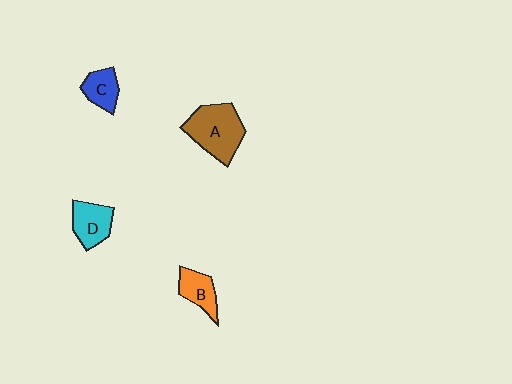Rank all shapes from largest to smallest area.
From largest to smallest: A (brown), D (cyan), B (orange), C (blue).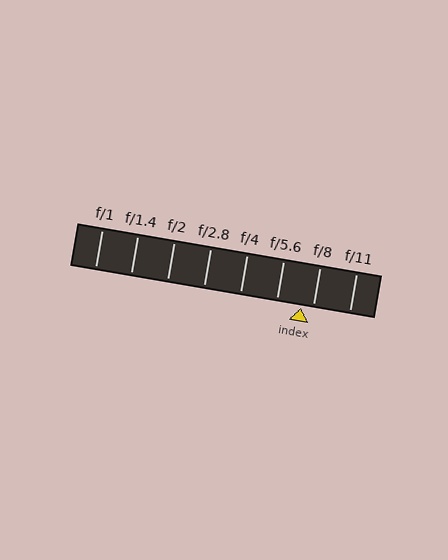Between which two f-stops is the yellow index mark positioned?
The index mark is between f/5.6 and f/8.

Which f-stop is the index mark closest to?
The index mark is closest to f/8.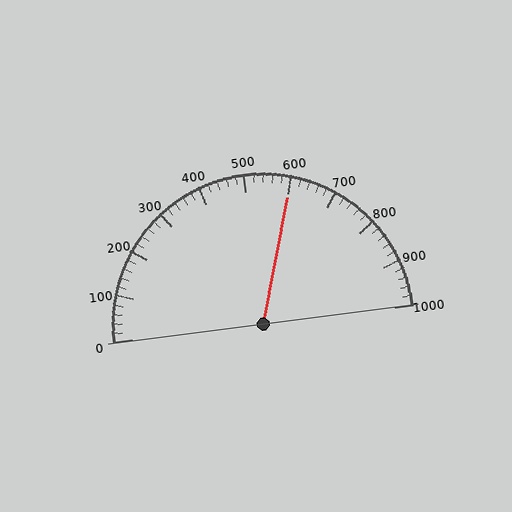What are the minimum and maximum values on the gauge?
The gauge ranges from 0 to 1000.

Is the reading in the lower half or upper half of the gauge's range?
The reading is in the upper half of the range (0 to 1000).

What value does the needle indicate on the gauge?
The needle indicates approximately 600.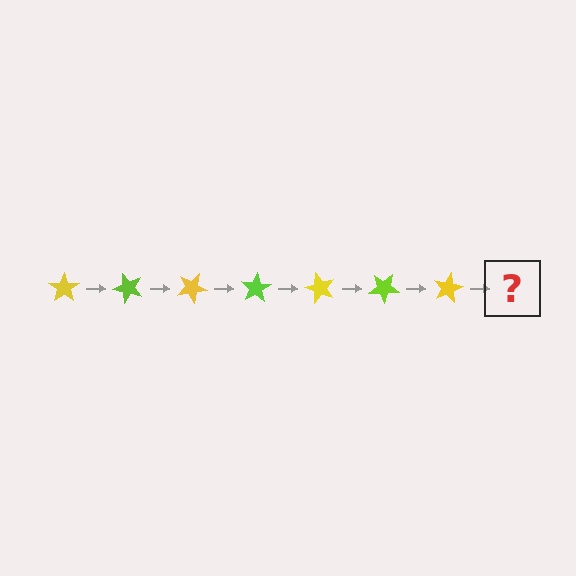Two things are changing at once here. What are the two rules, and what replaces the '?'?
The two rules are that it rotates 50 degrees each step and the color cycles through yellow and lime. The '?' should be a lime star, rotated 350 degrees from the start.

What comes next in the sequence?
The next element should be a lime star, rotated 350 degrees from the start.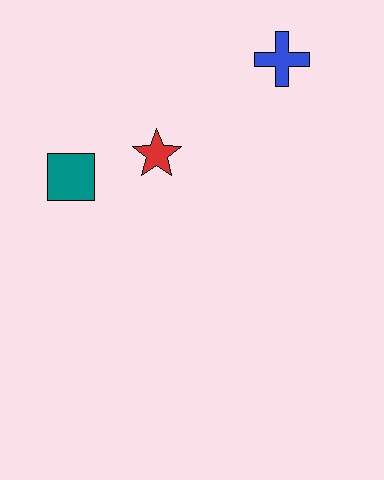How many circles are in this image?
There are no circles.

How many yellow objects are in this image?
There are no yellow objects.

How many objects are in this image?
There are 3 objects.